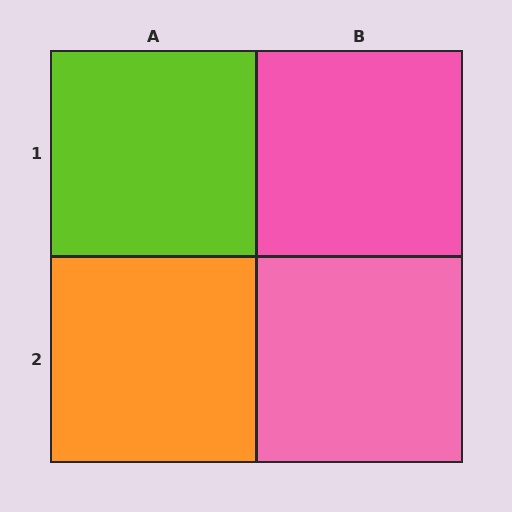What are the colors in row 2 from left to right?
Orange, pink.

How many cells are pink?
2 cells are pink.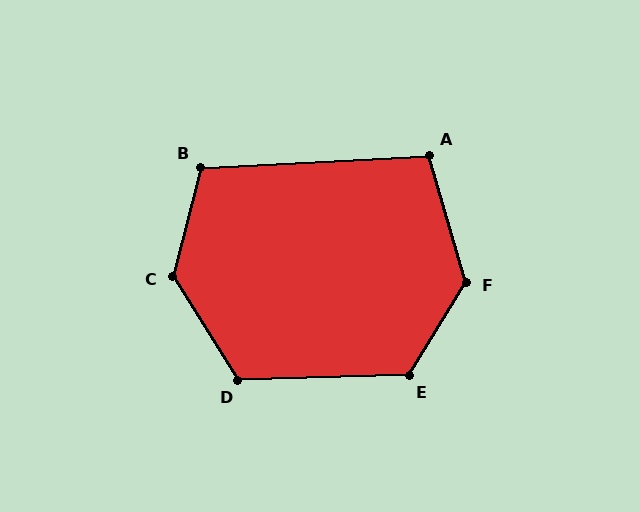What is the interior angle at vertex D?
Approximately 121 degrees (obtuse).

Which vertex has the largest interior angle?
C, at approximately 133 degrees.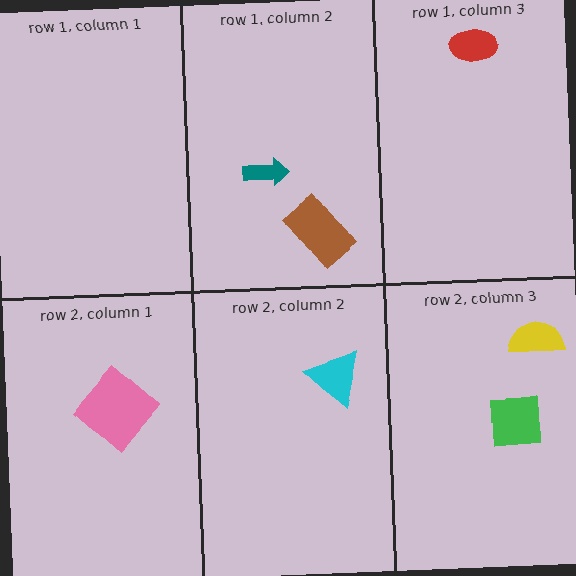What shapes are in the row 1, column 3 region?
The red ellipse.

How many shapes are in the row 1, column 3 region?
1.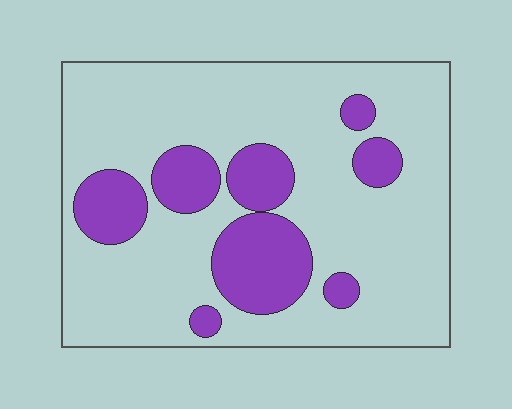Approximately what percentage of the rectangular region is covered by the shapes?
Approximately 25%.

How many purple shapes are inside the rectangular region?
8.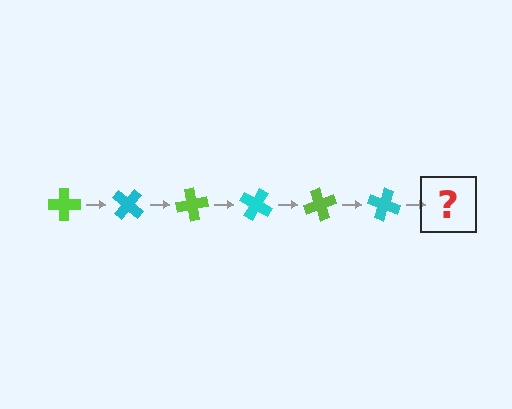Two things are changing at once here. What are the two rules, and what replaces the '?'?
The two rules are that it rotates 40 degrees each step and the color cycles through lime and cyan. The '?' should be a lime cross, rotated 240 degrees from the start.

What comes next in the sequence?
The next element should be a lime cross, rotated 240 degrees from the start.